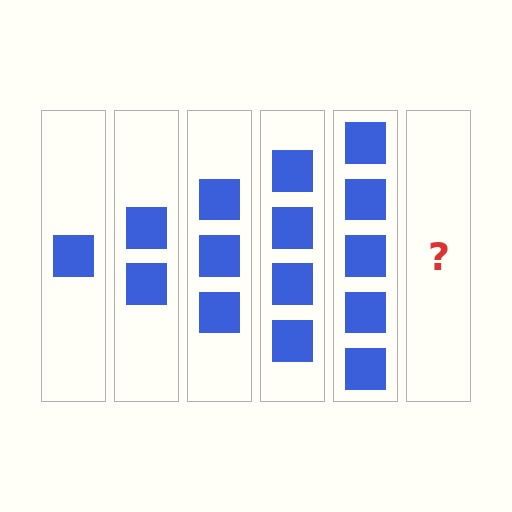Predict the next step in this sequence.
The next step is 6 squares.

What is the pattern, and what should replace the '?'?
The pattern is that each step adds one more square. The '?' should be 6 squares.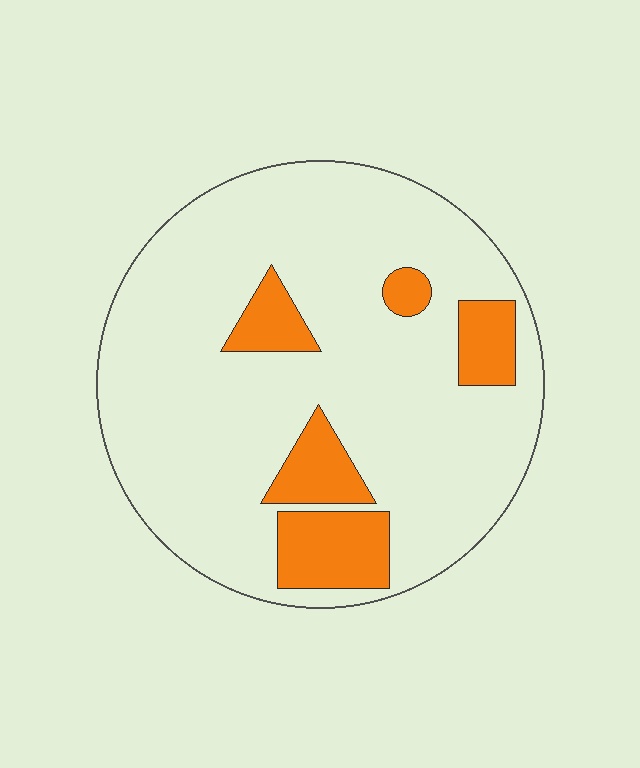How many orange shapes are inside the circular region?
5.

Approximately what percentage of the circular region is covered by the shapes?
Approximately 15%.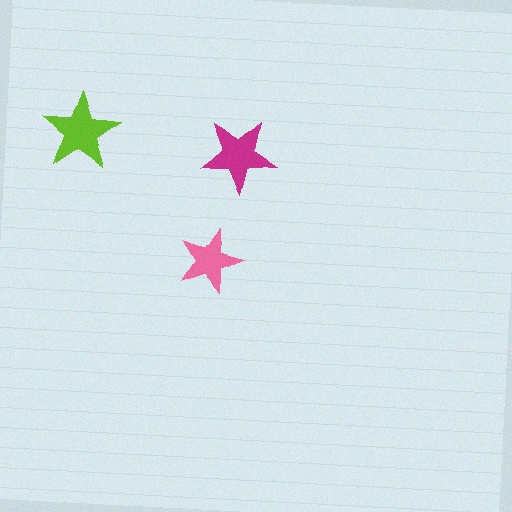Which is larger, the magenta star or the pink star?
The magenta one.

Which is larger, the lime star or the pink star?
The lime one.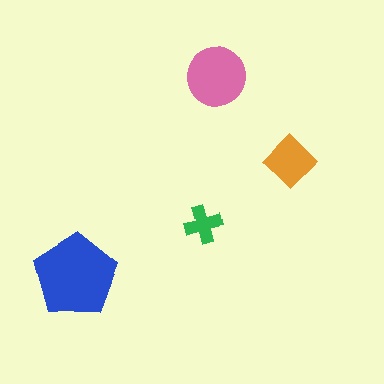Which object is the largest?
The blue pentagon.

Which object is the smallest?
The green cross.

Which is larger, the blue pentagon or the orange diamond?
The blue pentagon.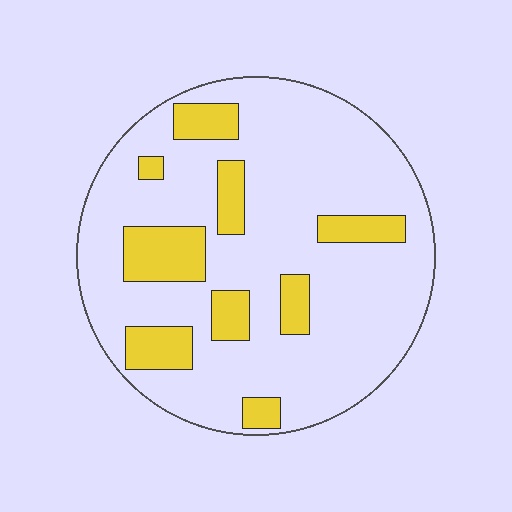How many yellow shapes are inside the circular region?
9.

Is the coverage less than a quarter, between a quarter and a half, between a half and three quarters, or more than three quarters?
Less than a quarter.